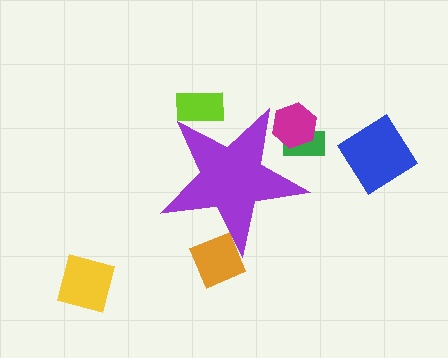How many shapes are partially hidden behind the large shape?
4 shapes are partially hidden.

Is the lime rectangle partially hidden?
Yes, the lime rectangle is partially hidden behind the purple star.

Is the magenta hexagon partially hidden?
Yes, the magenta hexagon is partially hidden behind the purple star.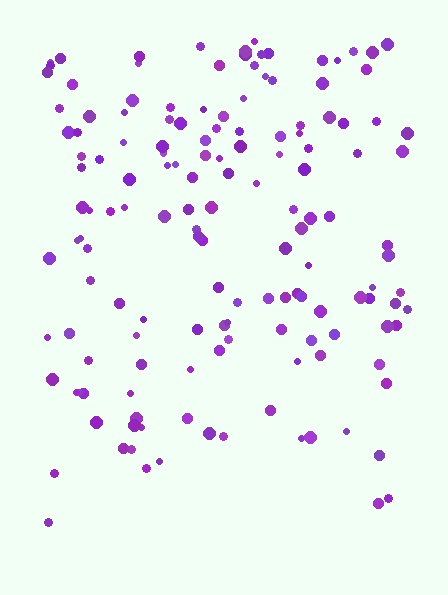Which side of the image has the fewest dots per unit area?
The bottom.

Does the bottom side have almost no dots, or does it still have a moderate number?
Still a moderate number, just noticeably fewer than the top.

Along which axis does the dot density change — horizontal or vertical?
Vertical.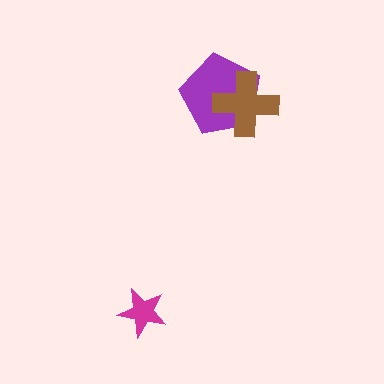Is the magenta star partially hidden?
No, no other shape covers it.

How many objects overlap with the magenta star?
0 objects overlap with the magenta star.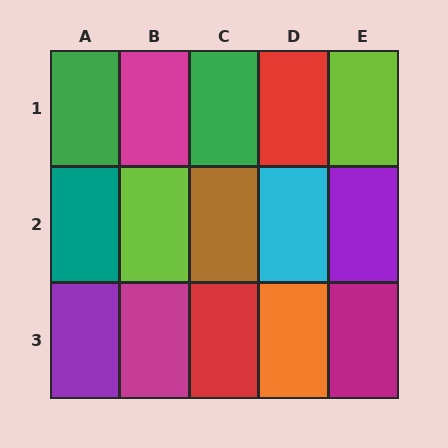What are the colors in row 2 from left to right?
Teal, lime, brown, cyan, purple.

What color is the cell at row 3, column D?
Orange.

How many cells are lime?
2 cells are lime.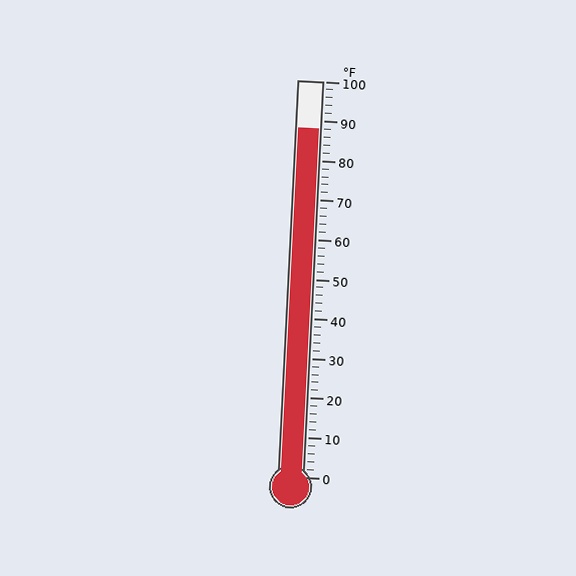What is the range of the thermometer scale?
The thermometer scale ranges from 0°F to 100°F.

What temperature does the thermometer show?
The thermometer shows approximately 88°F.